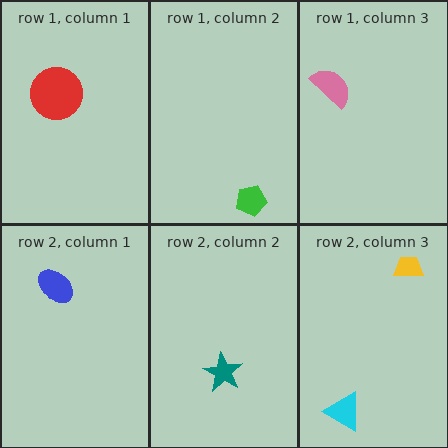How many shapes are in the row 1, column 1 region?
1.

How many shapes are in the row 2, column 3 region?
2.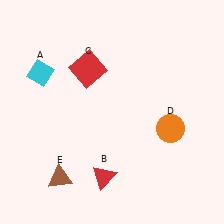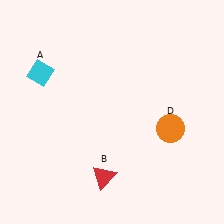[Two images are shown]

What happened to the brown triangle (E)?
The brown triangle (E) was removed in Image 2. It was in the bottom-left area of Image 1.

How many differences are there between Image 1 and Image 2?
There are 2 differences between the two images.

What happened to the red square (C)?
The red square (C) was removed in Image 2. It was in the top-left area of Image 1.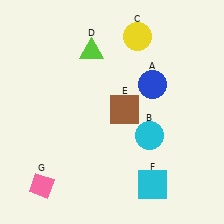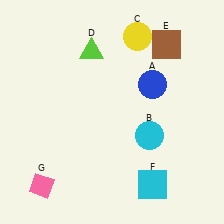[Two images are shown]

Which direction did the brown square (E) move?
The brown square (E) moved up.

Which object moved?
The brown square (E) moved up.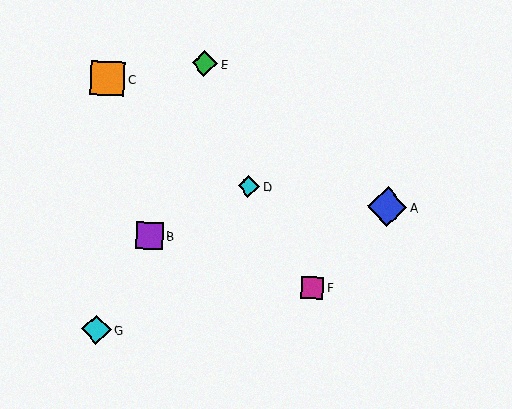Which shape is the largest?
The blue diamond (labeled A) is the largest.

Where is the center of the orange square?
The center of the orange square is at (107, 79).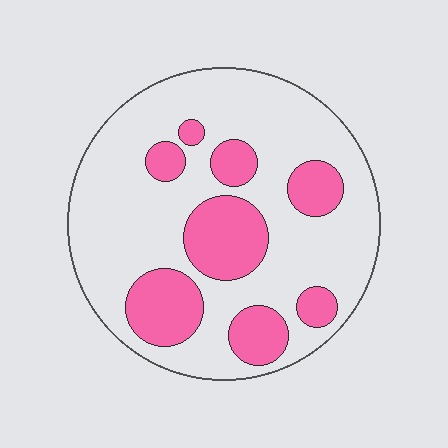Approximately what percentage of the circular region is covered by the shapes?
Approximately 25%.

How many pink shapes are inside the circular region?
8.